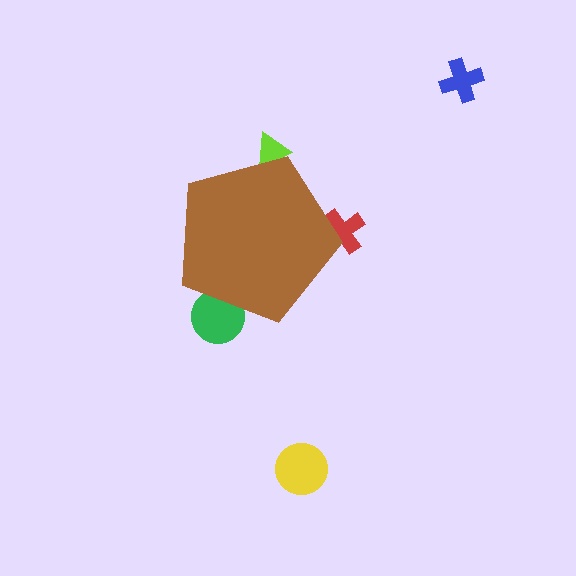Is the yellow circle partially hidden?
No, the yellow circle is fully visible.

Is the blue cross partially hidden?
No, the blue cross is fully visible.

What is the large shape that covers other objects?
A brown pentagon.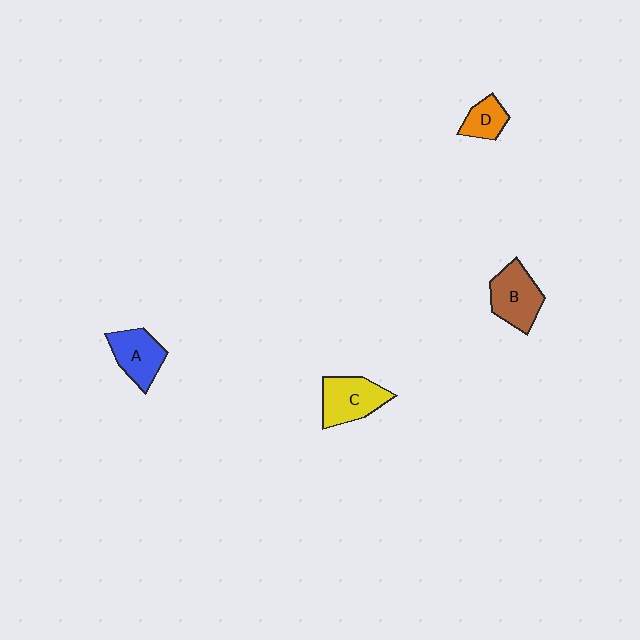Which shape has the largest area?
Shape B (brown).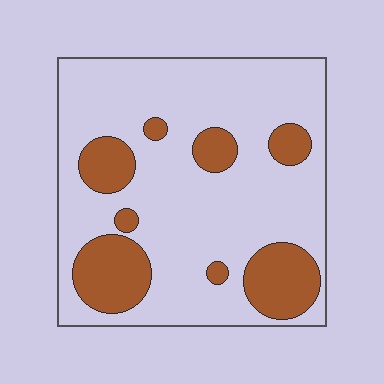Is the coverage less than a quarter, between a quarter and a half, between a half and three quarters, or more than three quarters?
Less than a quarter.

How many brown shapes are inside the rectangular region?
8.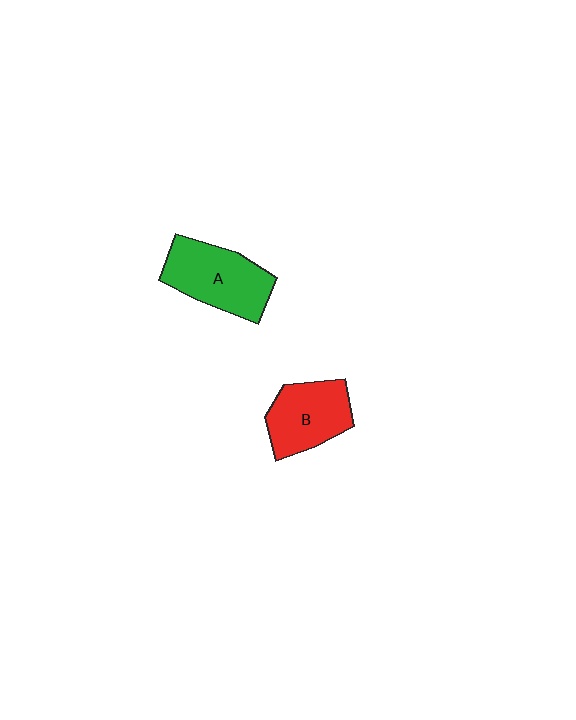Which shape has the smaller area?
Shape B (red).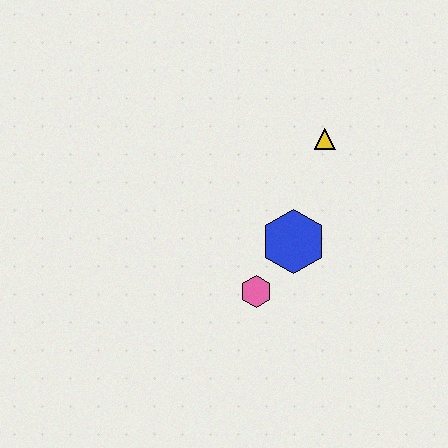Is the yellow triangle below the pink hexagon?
No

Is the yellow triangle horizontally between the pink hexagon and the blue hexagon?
No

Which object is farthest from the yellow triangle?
The pink hexagon is farthest from the yellow triangle.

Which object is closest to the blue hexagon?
The pink hexagon is closest to the blue hexagon.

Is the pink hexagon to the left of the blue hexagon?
Yes